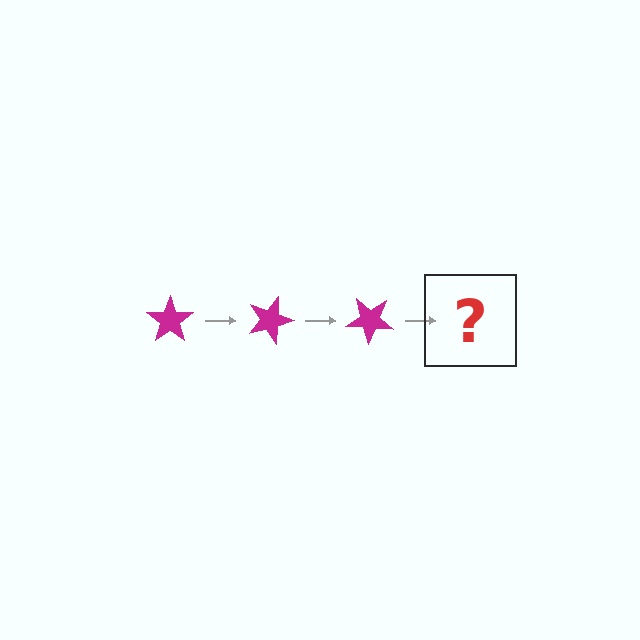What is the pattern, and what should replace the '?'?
The pattern is that the star rotates 20 degrees each step. The '?' should be a magenta star rotated 60 degrees.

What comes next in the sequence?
The next element should be a magenta star rotated 60 degrees.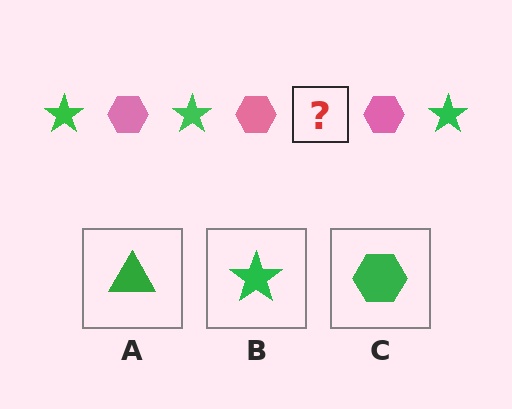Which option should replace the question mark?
Option B.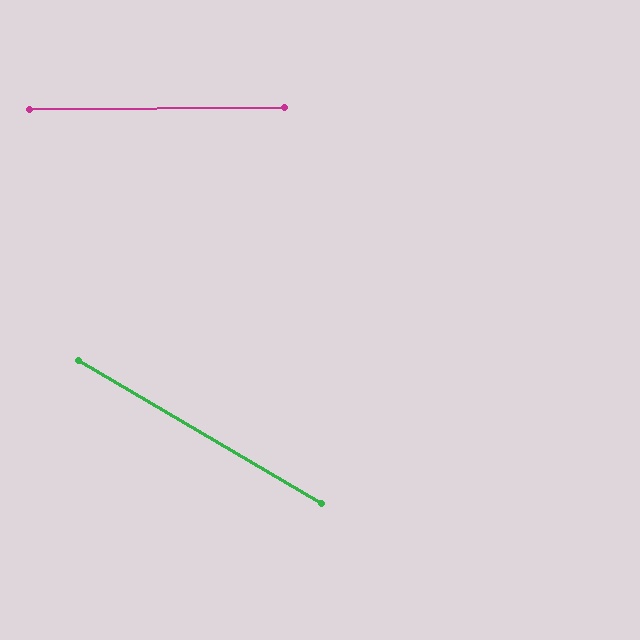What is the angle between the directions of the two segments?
Approximately 31 degrees.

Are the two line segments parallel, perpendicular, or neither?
Neither parallel nor perpendicular — they differ by about 31°.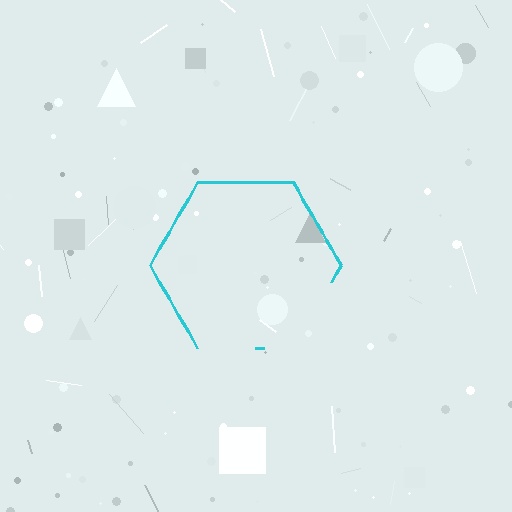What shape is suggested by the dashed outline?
The dashed outline suggests a hexagon.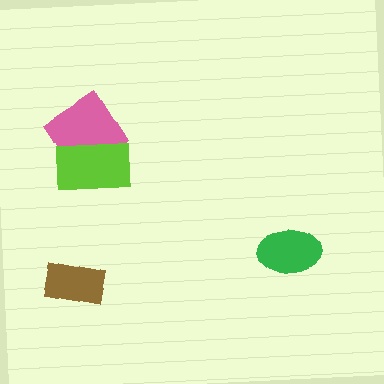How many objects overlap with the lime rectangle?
1 object overlaps with the lime rectangle.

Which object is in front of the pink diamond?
The lime rectangle is in front of the pink diamond.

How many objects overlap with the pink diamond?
1 object overlaps with the pink diamond.